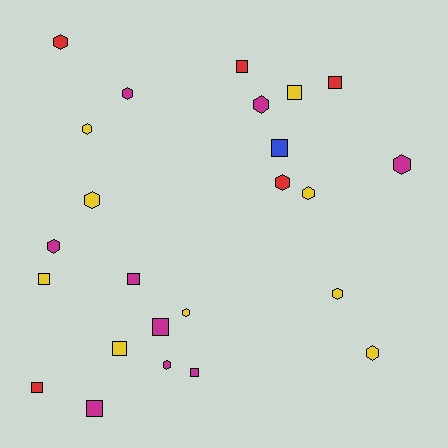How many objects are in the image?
There are 24 objects.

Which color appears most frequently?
Yellow, with 9 objects.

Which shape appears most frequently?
Hexagon, with 13 objects.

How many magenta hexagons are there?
There are 5 magenta hexagons.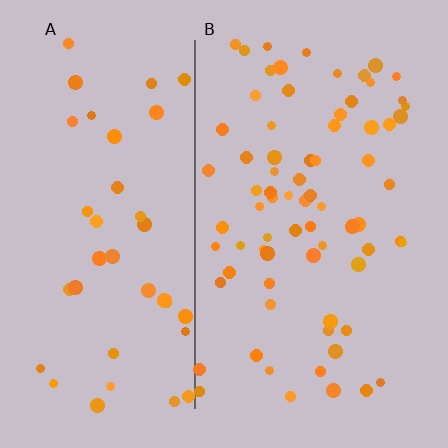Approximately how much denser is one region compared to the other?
Approximately 1.8× — region B over region A.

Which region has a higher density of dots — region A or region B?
B (the right).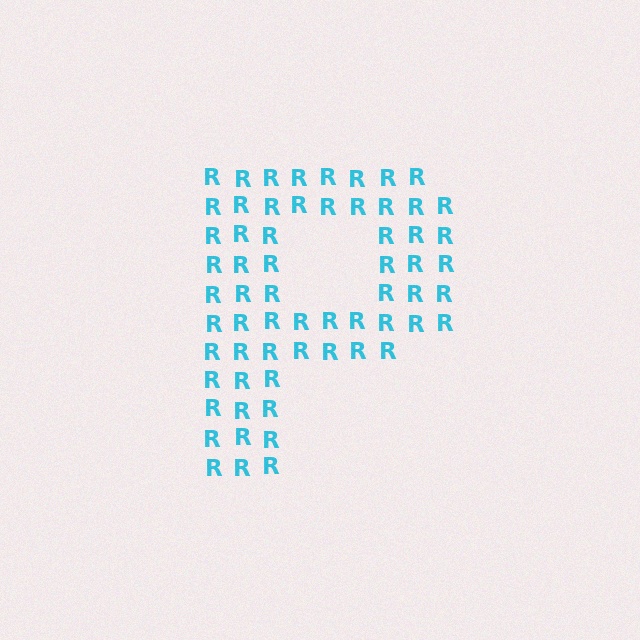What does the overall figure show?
The overall figure shows the letter P.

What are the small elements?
The small elements are letter R's.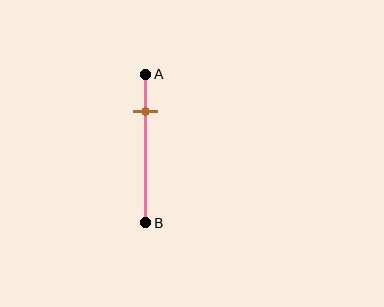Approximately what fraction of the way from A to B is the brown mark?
The brown mark is approximately 25% of the way from A to B.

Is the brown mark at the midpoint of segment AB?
No, the mark is at about 25% from A, not at the 50% midpoint.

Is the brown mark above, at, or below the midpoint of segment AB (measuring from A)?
The brown mark is above the midpoint of segment AB.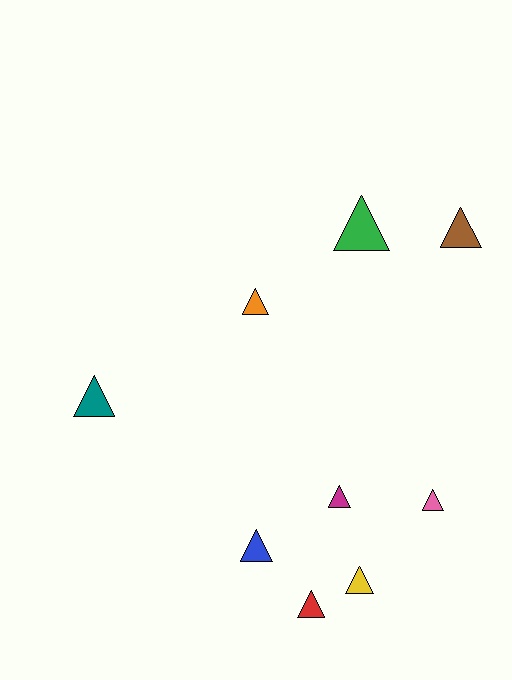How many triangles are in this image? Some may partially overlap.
There are 9 triangles.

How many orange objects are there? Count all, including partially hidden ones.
There is 1 orange object.